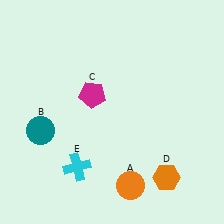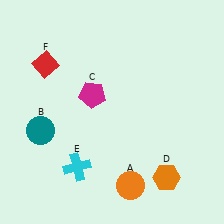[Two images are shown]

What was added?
A red diamond (F) was added in Image 2.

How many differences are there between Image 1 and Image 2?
There is 1 difference between the two images.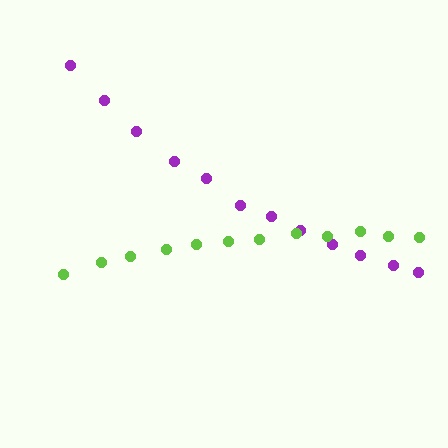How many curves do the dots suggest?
There are 2 distinct paths.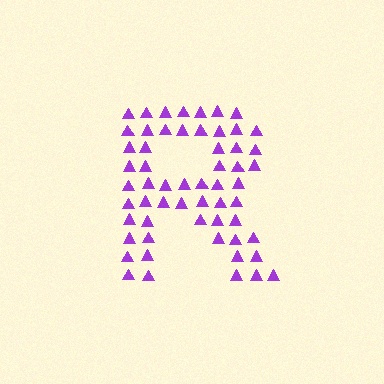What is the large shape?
The large shape is the letter R.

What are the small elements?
The small elements are triangles.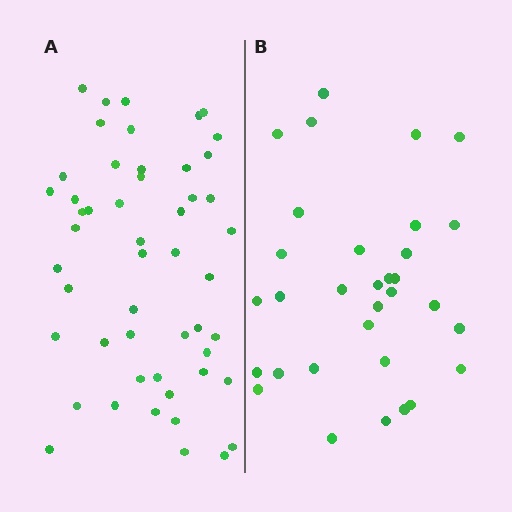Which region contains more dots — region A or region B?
Region A (the left region) has more dots.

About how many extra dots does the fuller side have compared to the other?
Region A has approximately 20 more dots than region B.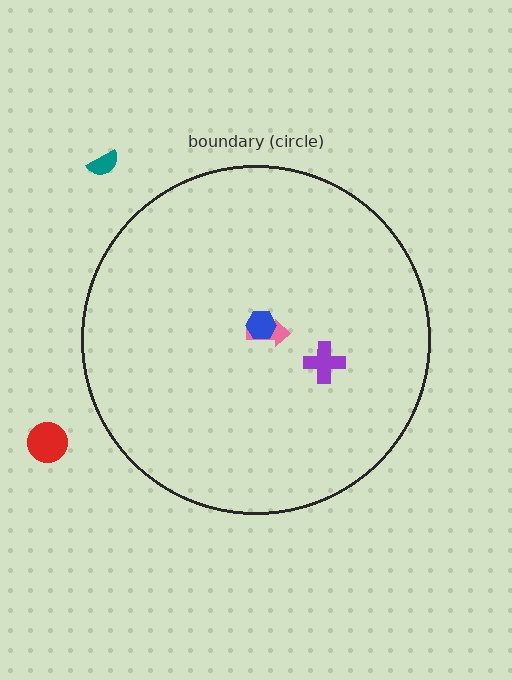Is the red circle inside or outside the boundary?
Outside.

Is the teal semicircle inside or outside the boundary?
Outside.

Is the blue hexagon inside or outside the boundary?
Inside.